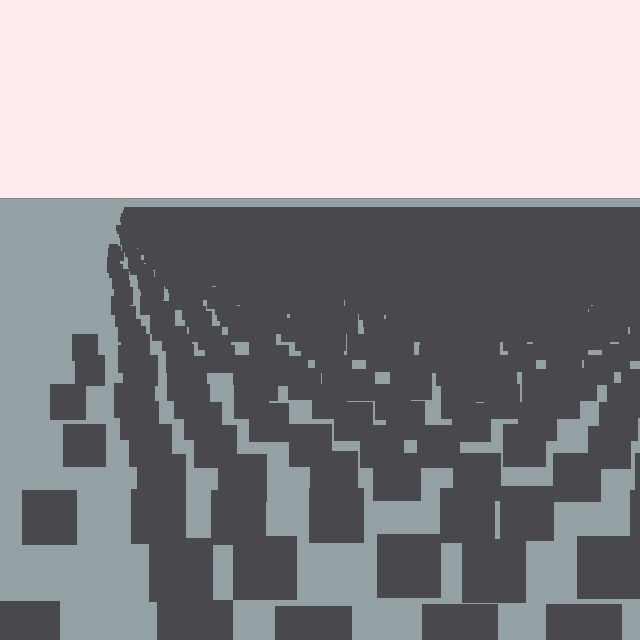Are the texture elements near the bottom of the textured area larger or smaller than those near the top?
Larger. Near the bottom, elements are closer to the viewer and appear at a bigger on-screen size.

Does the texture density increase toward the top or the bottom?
Density increases toward the top.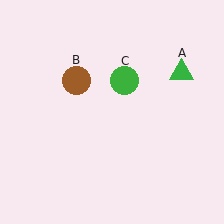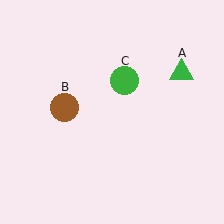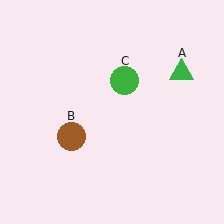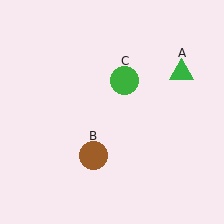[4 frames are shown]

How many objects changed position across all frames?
1 object changed position: brown circle (object B).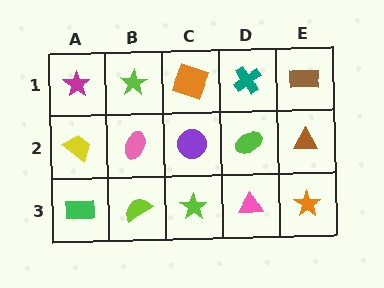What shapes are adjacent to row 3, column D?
A lime ellipse (row 2, column D), a lime star (row 3, column C), an orange star (row 3, column E).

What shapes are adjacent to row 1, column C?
A purple circle (row 2, column C), a lime star (row 1, column B), a teal cross (row 1, column D).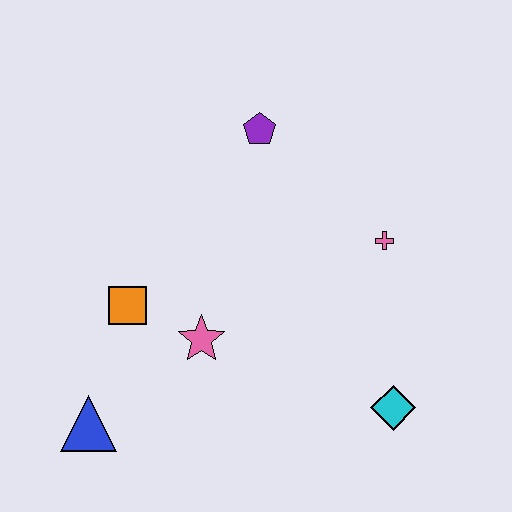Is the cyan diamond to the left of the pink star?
No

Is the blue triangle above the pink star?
No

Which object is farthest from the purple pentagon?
The blue triangle is farthest from the purple pentagon.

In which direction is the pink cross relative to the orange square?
The pink cross is to the right of the orange square.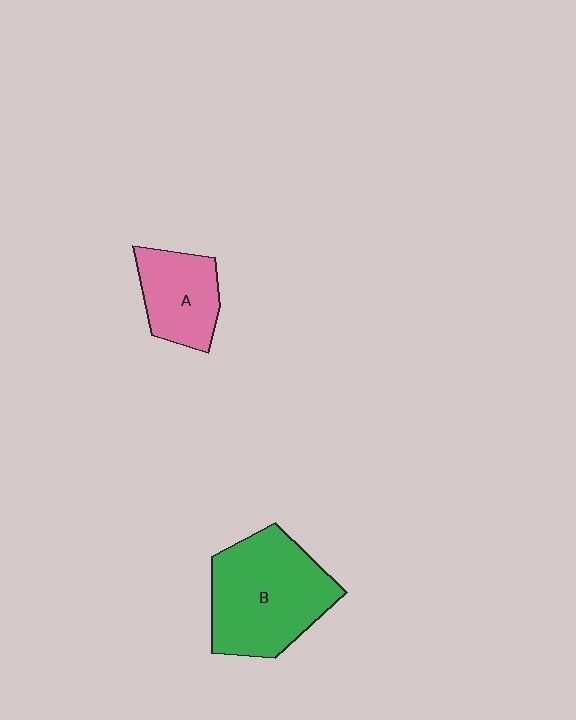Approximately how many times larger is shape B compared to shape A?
Approximately 1.8 times.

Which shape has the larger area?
Shape B (green).